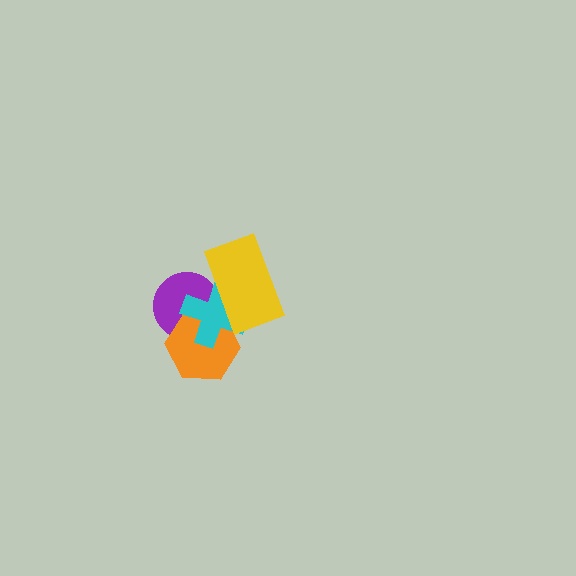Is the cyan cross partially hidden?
Yes, it is partially covered by another shape.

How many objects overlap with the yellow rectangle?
2 objects overlap with the yellow rectangle.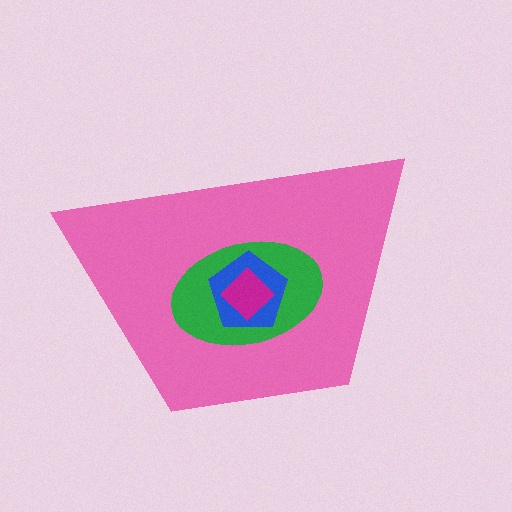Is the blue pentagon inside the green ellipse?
Yes.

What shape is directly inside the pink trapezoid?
The green ellipse.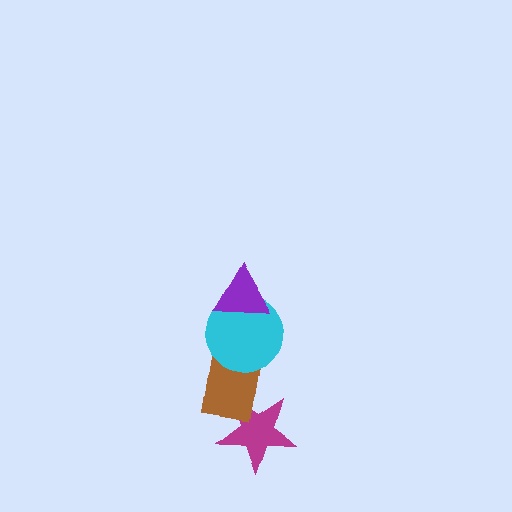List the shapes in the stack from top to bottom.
From top to bottom: the purple triangle, the cyan circle, the brown rectangle, the magenta star.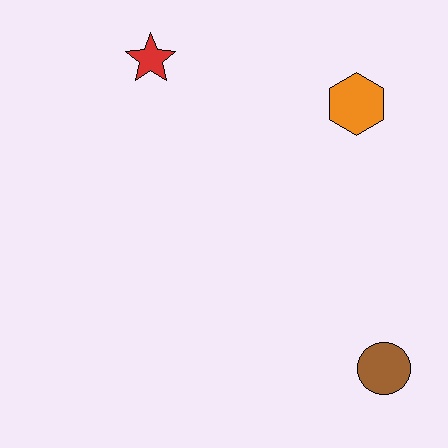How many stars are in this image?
There is 1 star.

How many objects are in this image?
There are 3 objects.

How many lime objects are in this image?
There are no lime objects.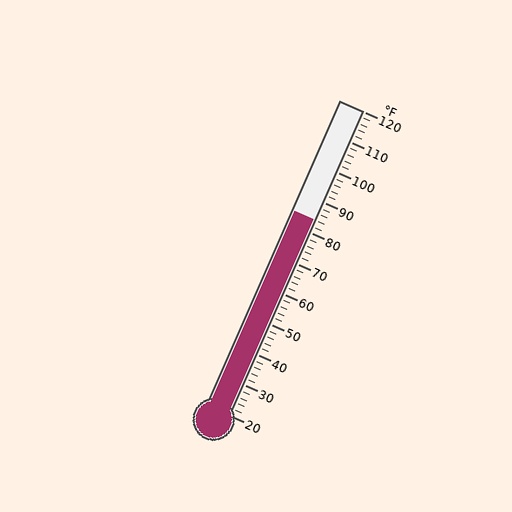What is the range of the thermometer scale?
The thermometer scale ranges from 20°F to 120°F.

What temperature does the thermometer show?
The thermometer shows approximately 84°F.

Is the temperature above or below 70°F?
The temperature is above 70°F.